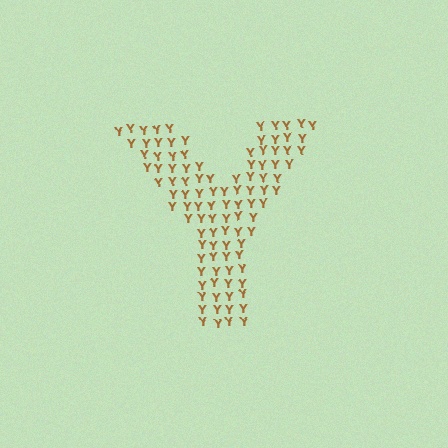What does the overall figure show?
The overall figure shows the letter Y.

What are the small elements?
The small elements are letter Y's.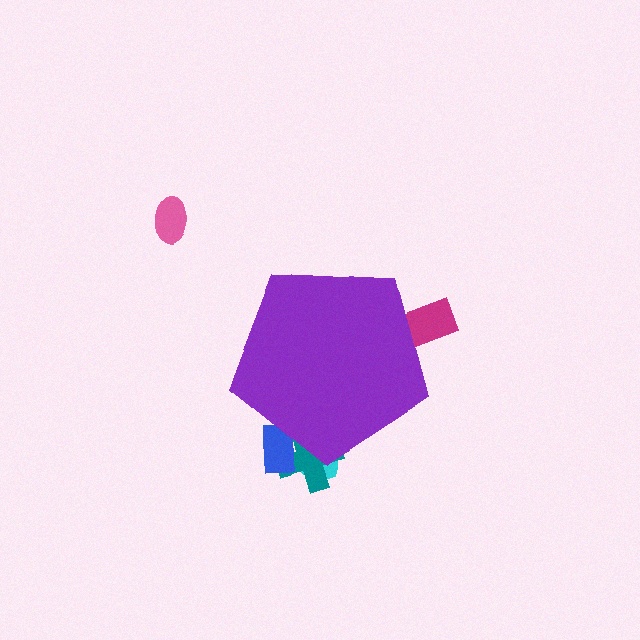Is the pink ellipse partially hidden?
No, the pink ellipse is fully visible.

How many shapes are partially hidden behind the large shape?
4 shapes are partially hidden.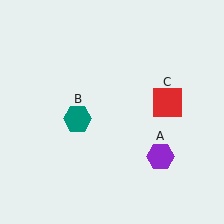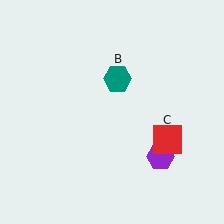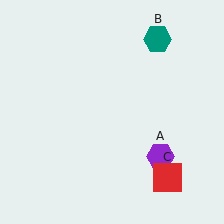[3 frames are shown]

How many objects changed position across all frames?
2 objects changed position: teal hexagon (object B), red square (object C).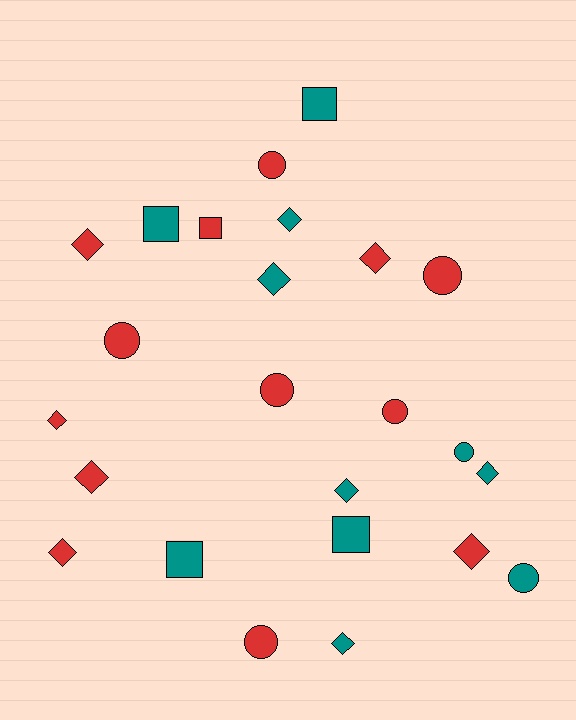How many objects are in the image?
There are 24 objects.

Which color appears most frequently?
Red, with 13 objects.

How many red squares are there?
There is 1 red square.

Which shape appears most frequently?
Diamond, with 11 objects.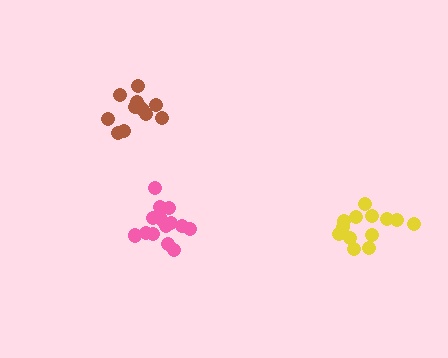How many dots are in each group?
Group 1: 16 dots, Group 2: 13 dots, Group 3: 12 dots (41 total).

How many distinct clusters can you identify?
There are 3 distinct clusters.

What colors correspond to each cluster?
The clusters are colored: pink, yellow, brown.